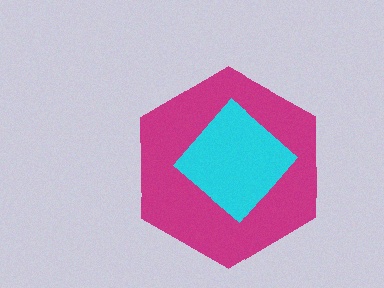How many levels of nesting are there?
2.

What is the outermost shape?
The magenta hexagon.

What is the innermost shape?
The cyan diamond.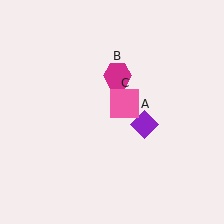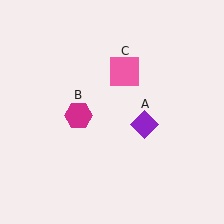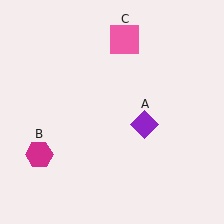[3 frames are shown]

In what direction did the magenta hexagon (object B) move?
The magenta hexagon (object B) moved down and to the left.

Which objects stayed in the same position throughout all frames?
Purple diamond (object A) remained stationary.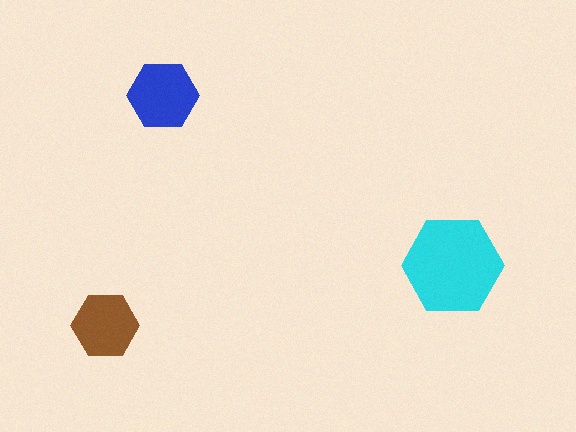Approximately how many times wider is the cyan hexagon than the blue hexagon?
About 1.5 times wider.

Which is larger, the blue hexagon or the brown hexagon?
The blue one.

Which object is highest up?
The blue hexagon is topmost.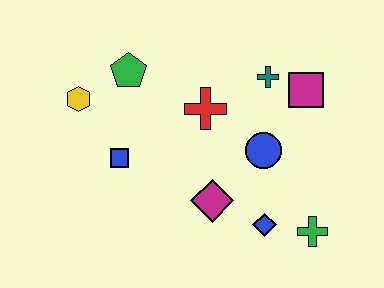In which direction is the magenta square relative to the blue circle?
The magenta square is above the blue circle.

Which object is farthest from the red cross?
The green cross is farthest from the red cross.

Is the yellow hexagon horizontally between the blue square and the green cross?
No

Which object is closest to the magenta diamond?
The blue diamond is closest to the magenta diamond.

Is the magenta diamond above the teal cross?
No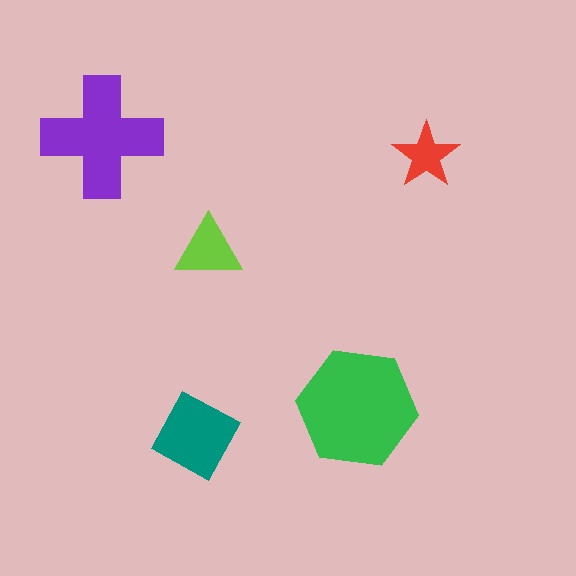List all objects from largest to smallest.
The green hexagon, the purple cross, the teal square, the lime triangle, the red star.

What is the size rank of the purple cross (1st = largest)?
2nd.